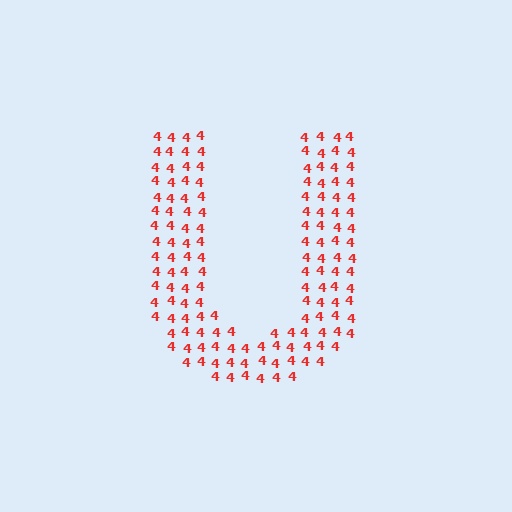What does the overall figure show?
The overall figure shows the letter U.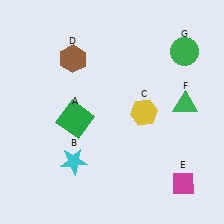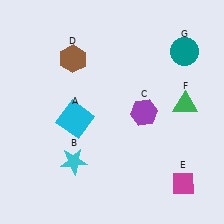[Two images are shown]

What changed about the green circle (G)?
In Image 1, G is green. In Image 2, it changed to teal.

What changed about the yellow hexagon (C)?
In Image 1, C is yellow. In Image 2, it changed to purple.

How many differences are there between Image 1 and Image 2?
There are 3 differences between the two images.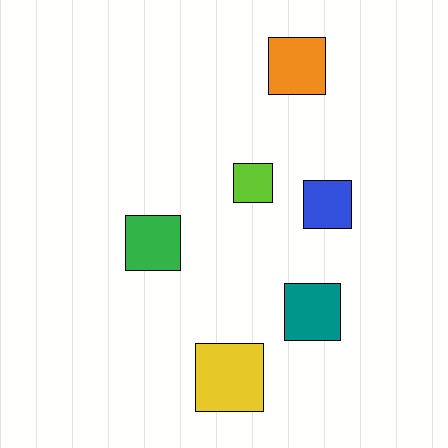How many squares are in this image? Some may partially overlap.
There are 6 squares.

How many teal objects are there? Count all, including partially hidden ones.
There is 1 teal object.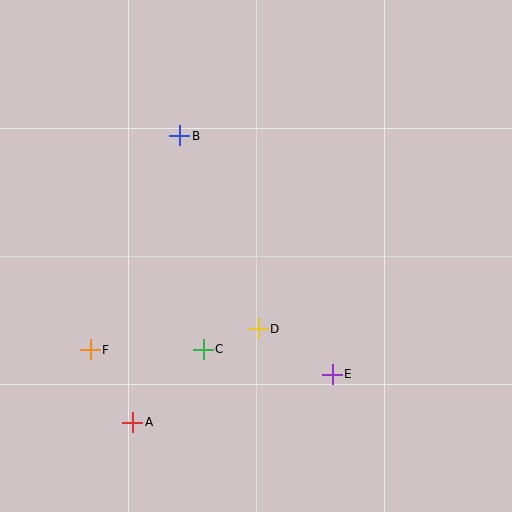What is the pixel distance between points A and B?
The distance between A and B is 290 pixels.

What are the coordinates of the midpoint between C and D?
The midpoint between C and D is at (231, 339).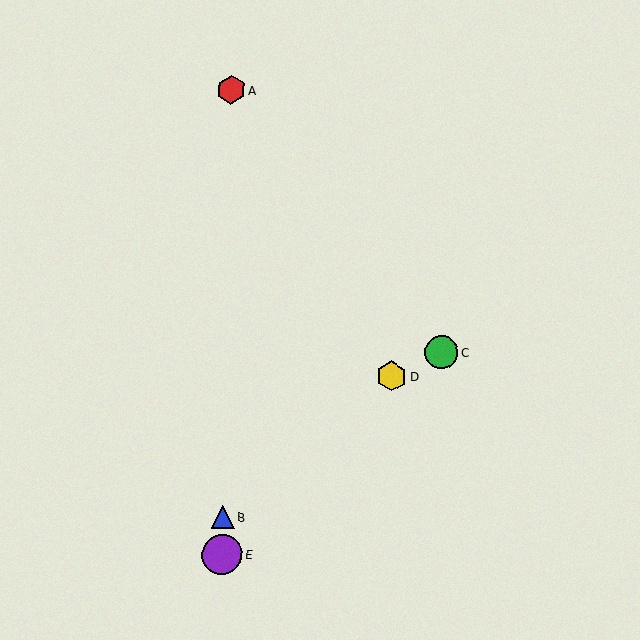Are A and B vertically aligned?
Yes, both are at x≈231.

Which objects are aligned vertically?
Objects A, B, E are aligned vertically.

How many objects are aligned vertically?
3 objects (A, B, E) are aligned vertically.